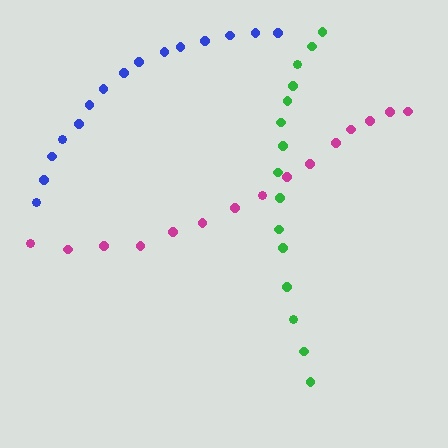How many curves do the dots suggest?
There are 3 distinct paths.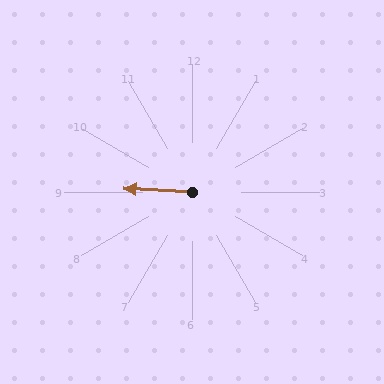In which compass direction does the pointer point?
West.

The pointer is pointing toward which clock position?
Roughly 9 o'clock.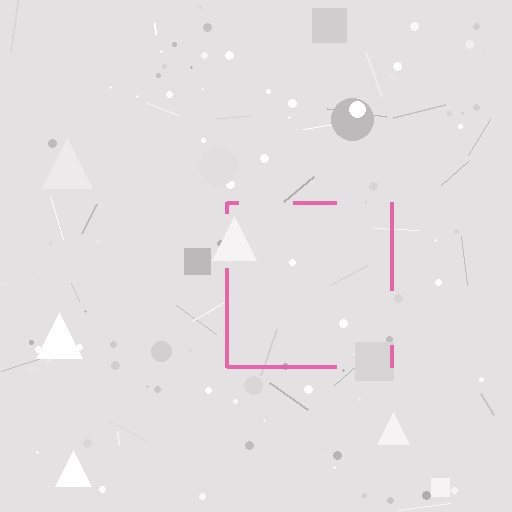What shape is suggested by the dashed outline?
The dashed outline suggests a square.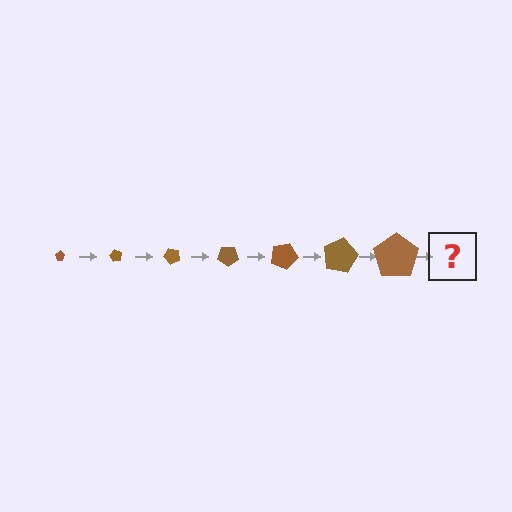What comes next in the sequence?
The next element should be a pentagon, larger than the previous one and rotated 420 degrees from the start.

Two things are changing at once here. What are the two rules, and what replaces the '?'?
The two rules are that the pentagon grows larger each step and it rotates 60 degrees each step. The '?' should be a pentagon, larger than the previous one and rotated 420 degrees from the start.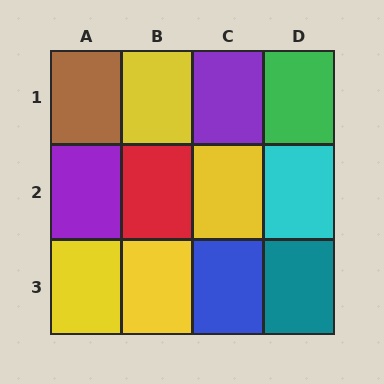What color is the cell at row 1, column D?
Green.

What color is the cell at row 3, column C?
Blue.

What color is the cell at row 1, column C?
Purple.